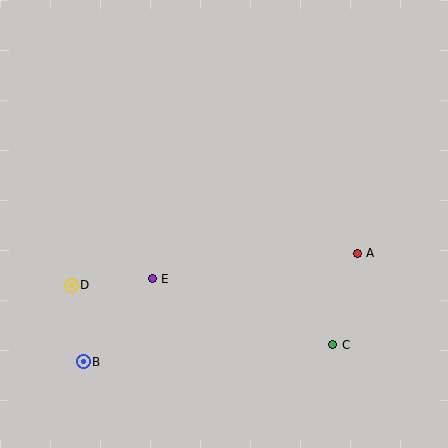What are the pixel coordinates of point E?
Point E is at (152, 279).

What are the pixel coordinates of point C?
Point C is at (333, 345).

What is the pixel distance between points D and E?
The distance between D and E is 82 pixels.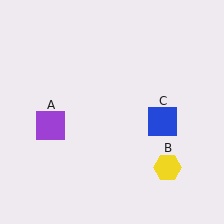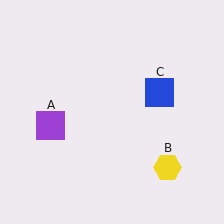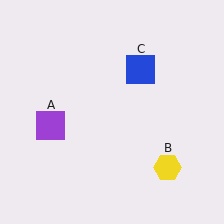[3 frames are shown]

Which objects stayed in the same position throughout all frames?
Purple square (object A) and yellow hexagon (object B) remained stationary.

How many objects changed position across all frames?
1 object changed position: blue square (object C).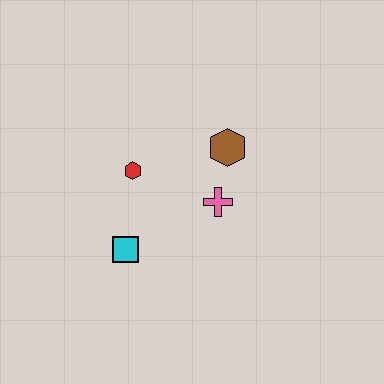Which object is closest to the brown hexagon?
The pink cross is closest to the brown hexagon.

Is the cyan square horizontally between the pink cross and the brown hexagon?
No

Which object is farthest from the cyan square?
The brown hexagon is farthest from the cyan square.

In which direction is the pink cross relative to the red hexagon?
The pink cross is to the right of the red hexagon.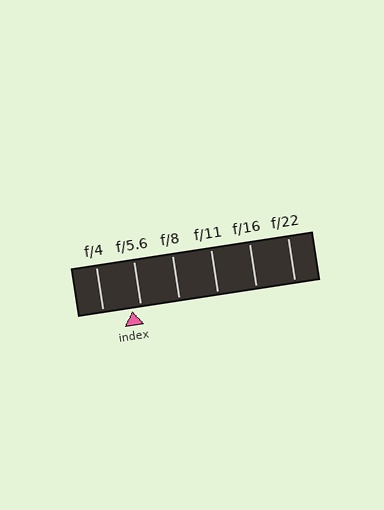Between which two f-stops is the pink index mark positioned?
The index mark is between f/4 and f/5.6.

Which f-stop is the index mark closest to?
The index mark is closest to f/5.6.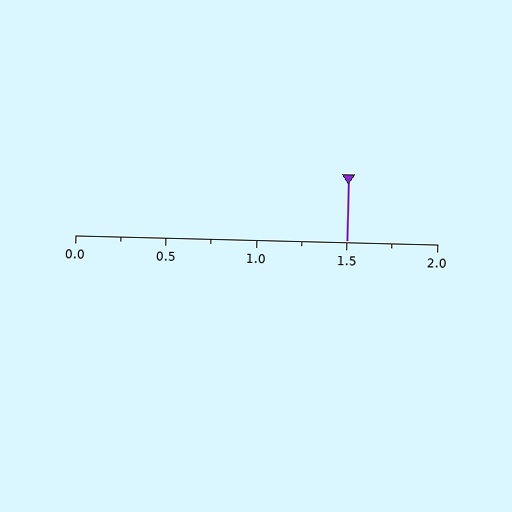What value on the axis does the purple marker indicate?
The marker indicates approximately 1.5.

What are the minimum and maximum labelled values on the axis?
The axis runs from 0.0 to 2.0.